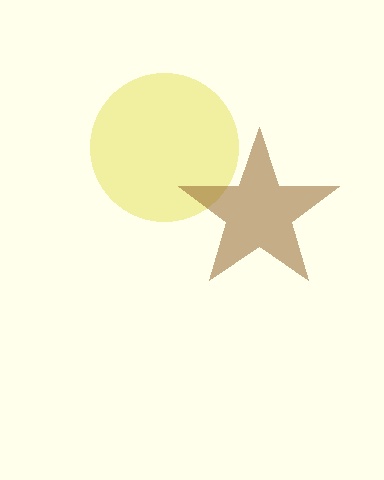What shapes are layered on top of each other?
The layered shapes are: a yellow circle, a brown star.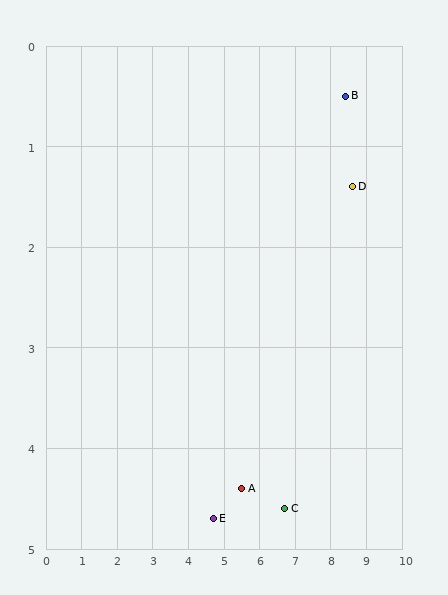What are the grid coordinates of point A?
Point A is at approximately (5.5, 4.4).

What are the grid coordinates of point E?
Point E is at approximately (4.7, 4.7).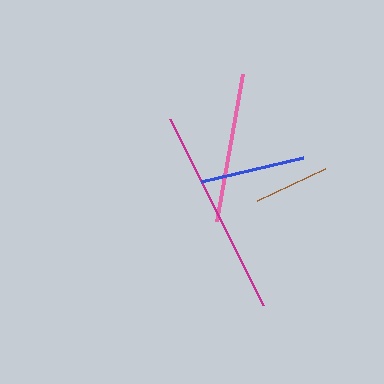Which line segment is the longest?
The magenta line is the longest at approximately 208 pixels.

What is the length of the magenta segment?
The magenta segment is approximately 208 pixels long.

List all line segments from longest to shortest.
From longest to shortest: magenta, pink, blue, brown.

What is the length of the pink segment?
The pink segment is approximately 148 pixels long.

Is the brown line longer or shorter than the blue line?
The blue line is longer than the brown line.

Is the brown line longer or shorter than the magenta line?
The magenta line is longer than the brown line.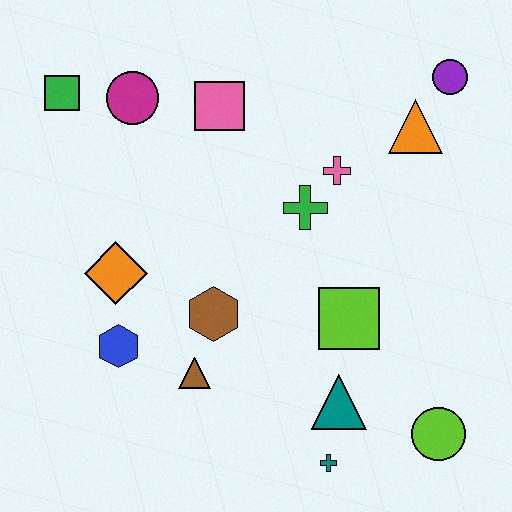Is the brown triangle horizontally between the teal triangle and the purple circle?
No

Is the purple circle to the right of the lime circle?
Yes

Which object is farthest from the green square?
The lime circle is farthest from the green square.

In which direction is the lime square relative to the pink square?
The lime square is below the pink square.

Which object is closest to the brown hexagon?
The brown triangle is closest to the brown hexagon.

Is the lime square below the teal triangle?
No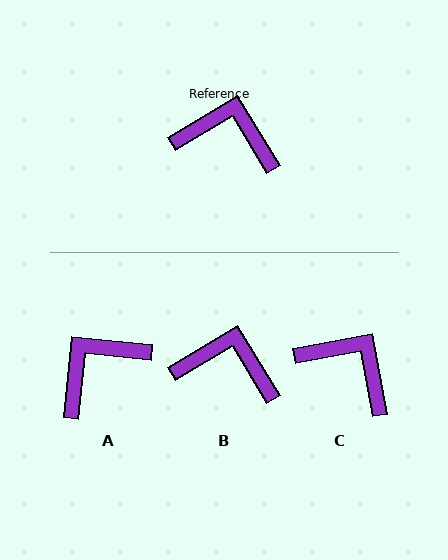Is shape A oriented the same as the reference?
No, it is off by about 53 degrees.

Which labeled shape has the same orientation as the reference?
B.